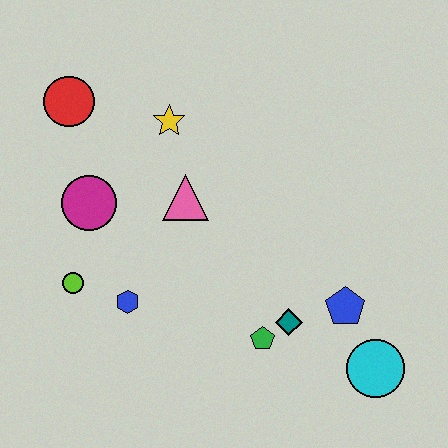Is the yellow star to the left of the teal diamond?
Yes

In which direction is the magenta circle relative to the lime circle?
The magenta circle is above the lime circle.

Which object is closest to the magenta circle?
The lime circle is closest to the magenta circle.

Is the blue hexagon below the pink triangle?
Yes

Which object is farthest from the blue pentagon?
The red circle is farthest from the blue pentagon.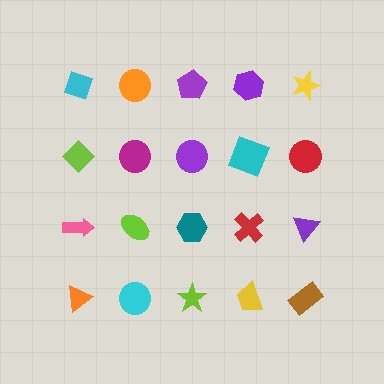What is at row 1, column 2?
An orange circle.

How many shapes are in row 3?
5 shapes.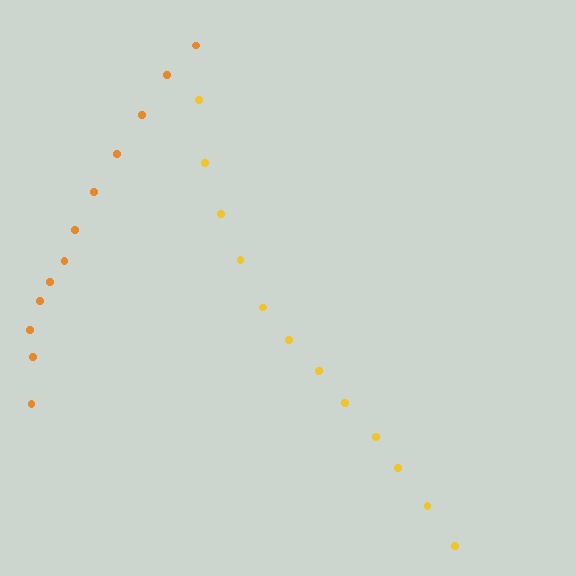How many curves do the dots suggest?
There are 2 distinct paths.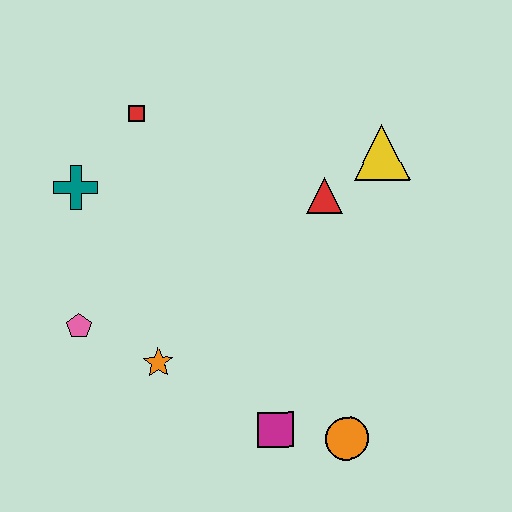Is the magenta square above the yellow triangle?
No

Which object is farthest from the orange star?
The yellow triangle is farthest from the orange star.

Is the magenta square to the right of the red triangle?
No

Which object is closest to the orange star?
The pink pentagon is closest to the orange star.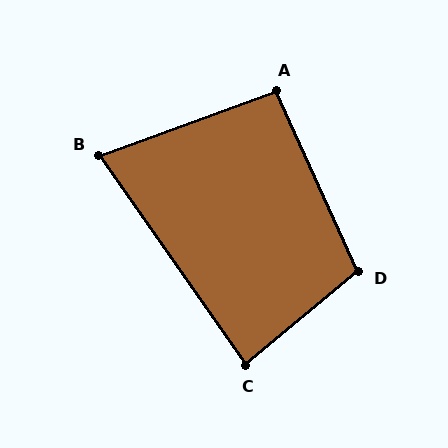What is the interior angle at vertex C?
Approximately 85 degrees (approximately right).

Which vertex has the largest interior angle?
D, at approximately 105 degrees.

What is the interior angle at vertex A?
Approximately 95 degrees (approximately right).